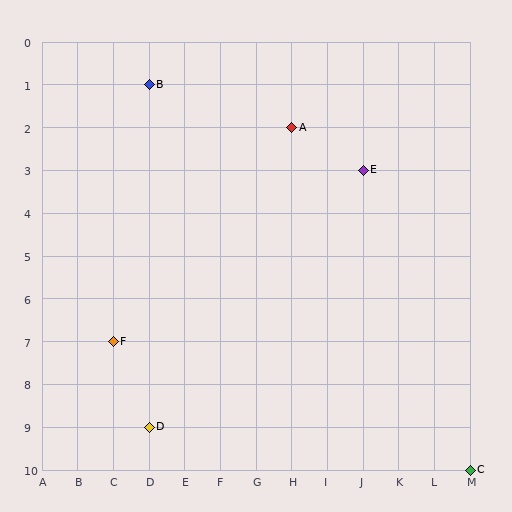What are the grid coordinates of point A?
Point A is at grid coordinates (H, 2).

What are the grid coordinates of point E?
Point E is at grid coordinates (J, 3).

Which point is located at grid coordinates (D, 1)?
Point B is at (D, 1).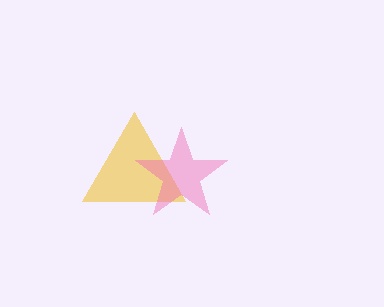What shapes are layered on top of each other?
The layered shapes are: a yellow triangle, a pink star.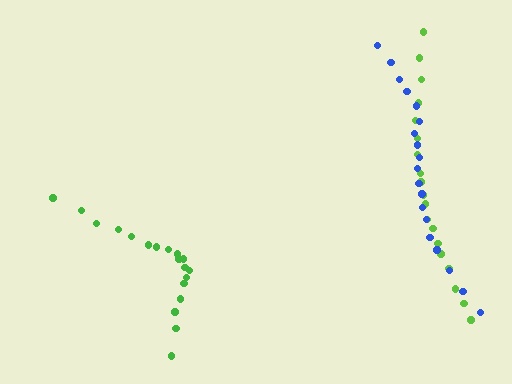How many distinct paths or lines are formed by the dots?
There are 3 distinct paths.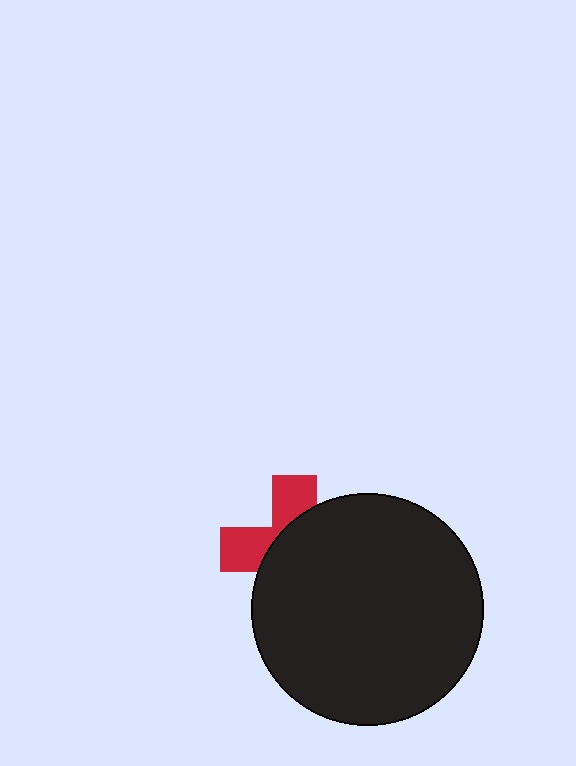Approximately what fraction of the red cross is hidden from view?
Roughly 64% of the red cross is hidden behind the black circle.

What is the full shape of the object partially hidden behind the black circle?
The partially hidden object is a red cross.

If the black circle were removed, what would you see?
You would see the complete red cross.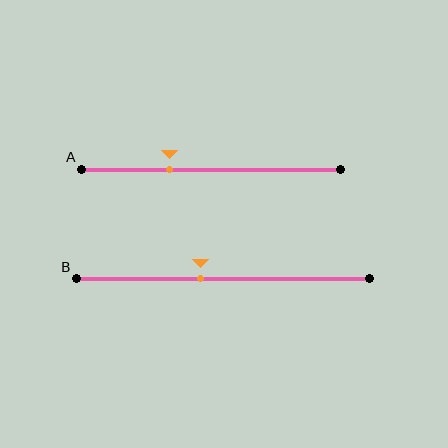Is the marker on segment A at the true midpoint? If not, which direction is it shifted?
No, the marker on segment A is shifted to the left by about 16% of the segment length.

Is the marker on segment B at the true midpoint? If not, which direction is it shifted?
No, the marker on segment B is shifted to the left by about 8% of the segment length.